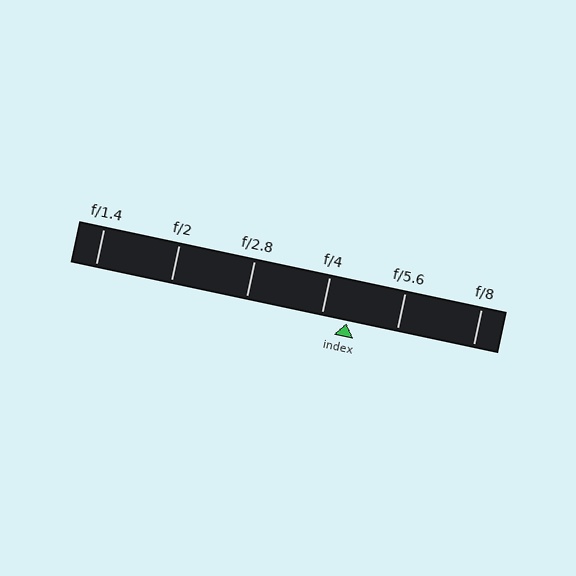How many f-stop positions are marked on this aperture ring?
There are 6 f-stop positions marked.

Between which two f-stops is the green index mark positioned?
The index mark is between f/4 and f/5.6.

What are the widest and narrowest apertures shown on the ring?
The widest aperture shown is f/1.4 and the narrowest is f/8.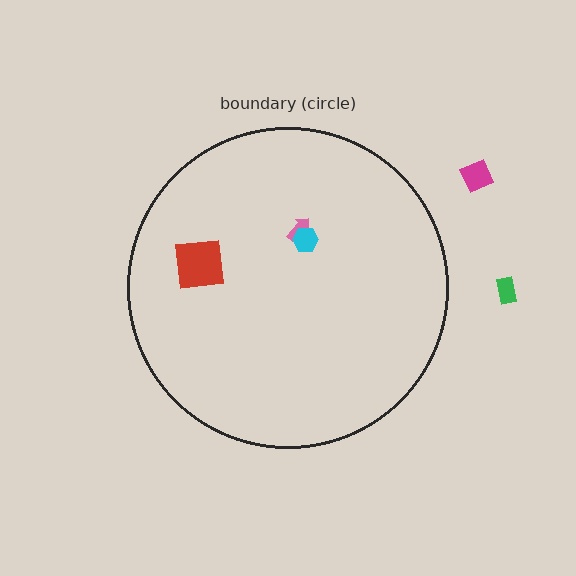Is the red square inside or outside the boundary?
Inside.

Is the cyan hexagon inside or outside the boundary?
Inside.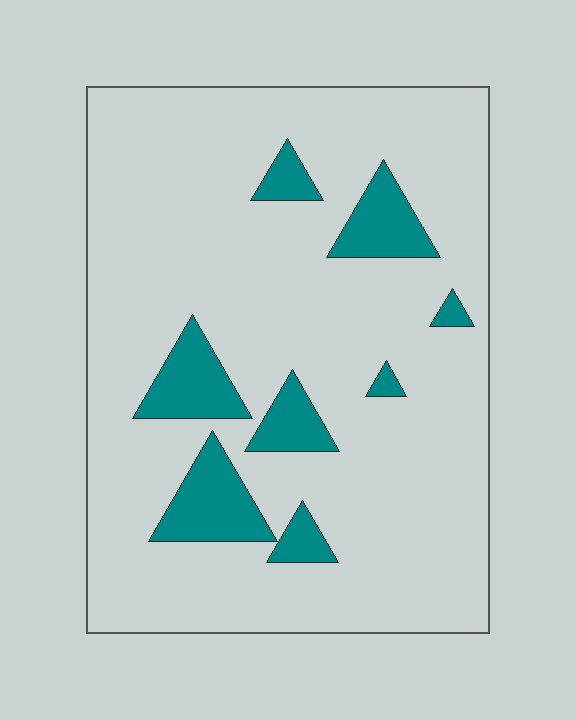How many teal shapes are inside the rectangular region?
8.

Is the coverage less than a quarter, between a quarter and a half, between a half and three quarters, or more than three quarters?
Less than a quarter.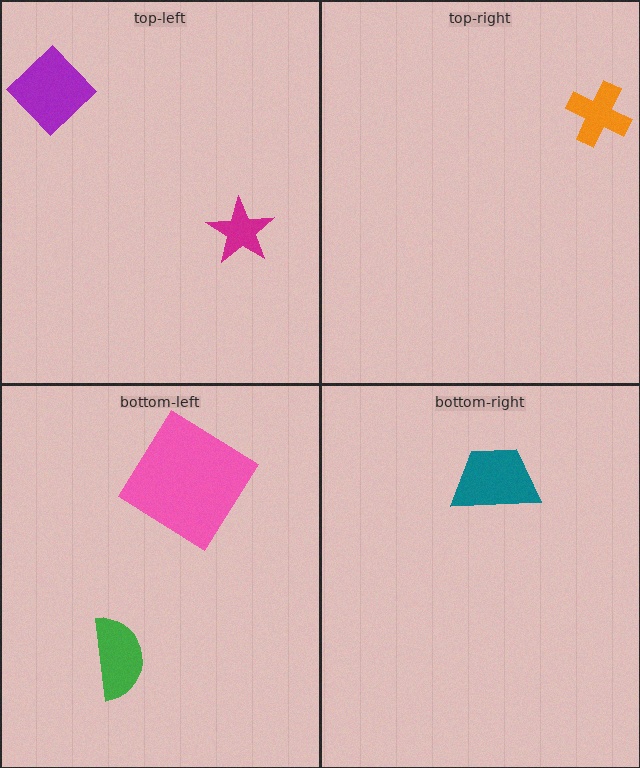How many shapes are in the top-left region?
2.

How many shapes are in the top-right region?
1.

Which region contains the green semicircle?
The bottom-left region.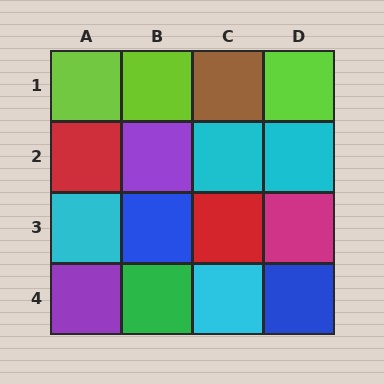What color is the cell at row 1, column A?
Lime.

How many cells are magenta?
1 cell is magenta.